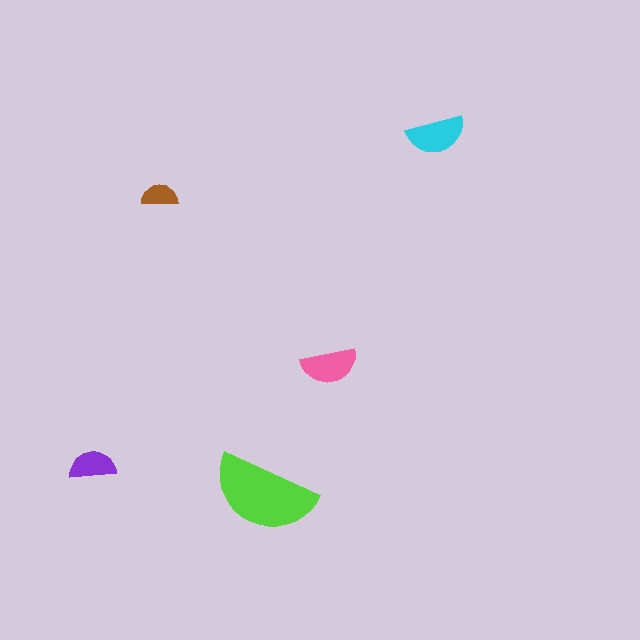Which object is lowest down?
The lime semicircle is bottommost.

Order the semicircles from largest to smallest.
the lime one, the cyan one, the pink one, the purple one, the brown one.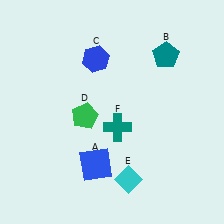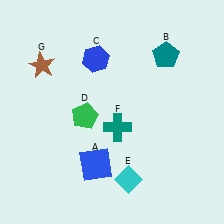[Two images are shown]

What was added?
A brown star (G) was added in Image 2.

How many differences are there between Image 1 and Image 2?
There is 1 difference between the two images.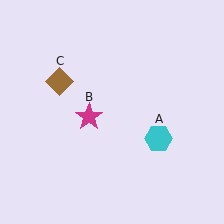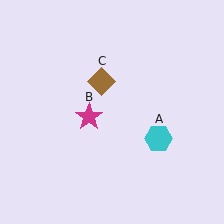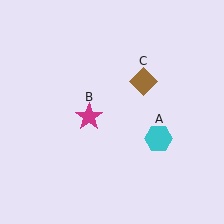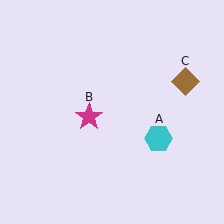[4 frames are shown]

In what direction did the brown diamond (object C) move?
The brown diamond (object C) moved right.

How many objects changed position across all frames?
1 object changed position: brown diamond (object C).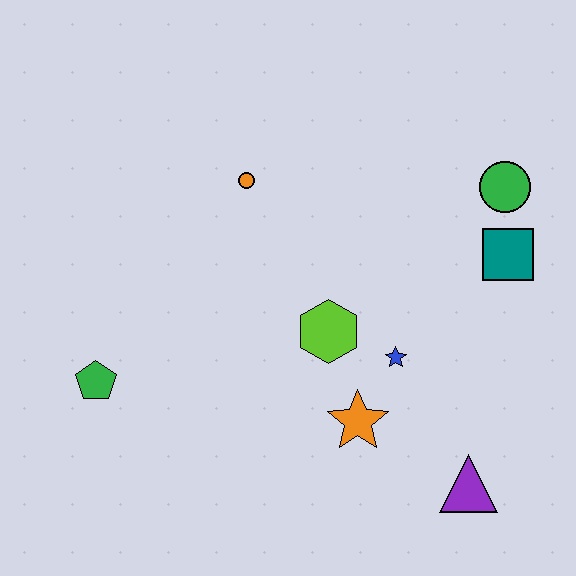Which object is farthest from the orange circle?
The purple triangle is farthest from the orange circle.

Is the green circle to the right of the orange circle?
Yes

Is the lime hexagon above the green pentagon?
Yes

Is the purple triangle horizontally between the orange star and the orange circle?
No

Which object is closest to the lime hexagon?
The blue star is closest to the lime hexagon.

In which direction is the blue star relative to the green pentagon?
The blue star is to the right of the green pentagon.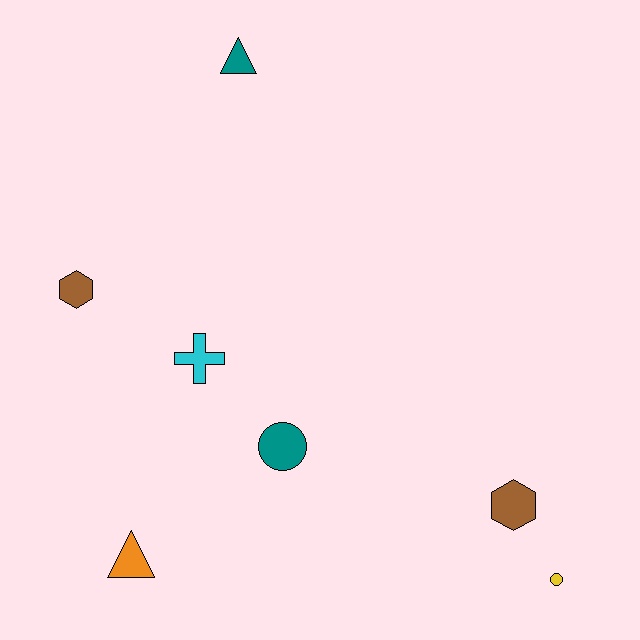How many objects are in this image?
There are 7 objects.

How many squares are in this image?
There are no squares.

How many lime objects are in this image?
There are no lime objects.